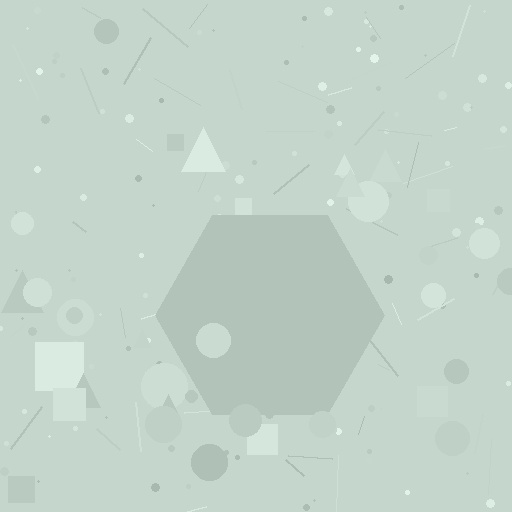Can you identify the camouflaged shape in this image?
The camouflaged shape is a hexagon.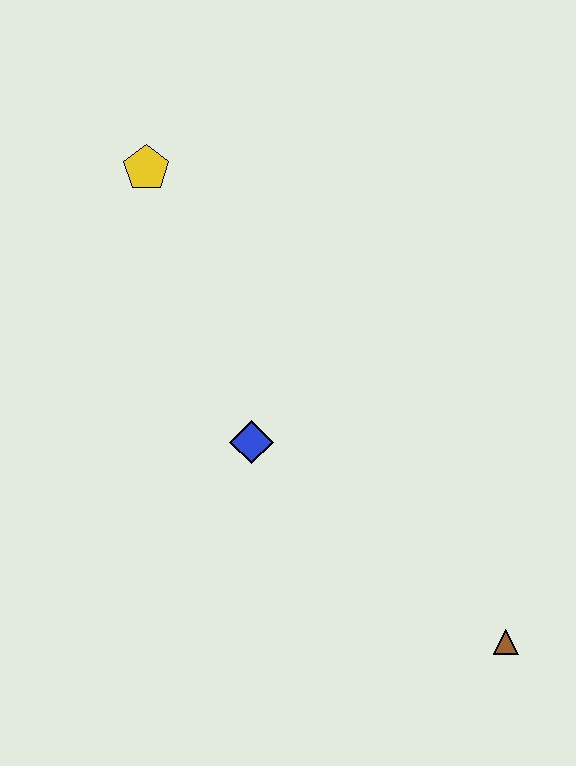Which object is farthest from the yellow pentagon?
The brown triangle is farthest from the yellow pentagon.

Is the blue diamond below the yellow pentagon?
Yes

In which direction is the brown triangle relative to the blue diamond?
The brown triangle is to the right of the blue diamond.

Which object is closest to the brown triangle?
The blue diamond is closest to the brown triangle.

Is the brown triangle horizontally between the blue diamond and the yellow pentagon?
No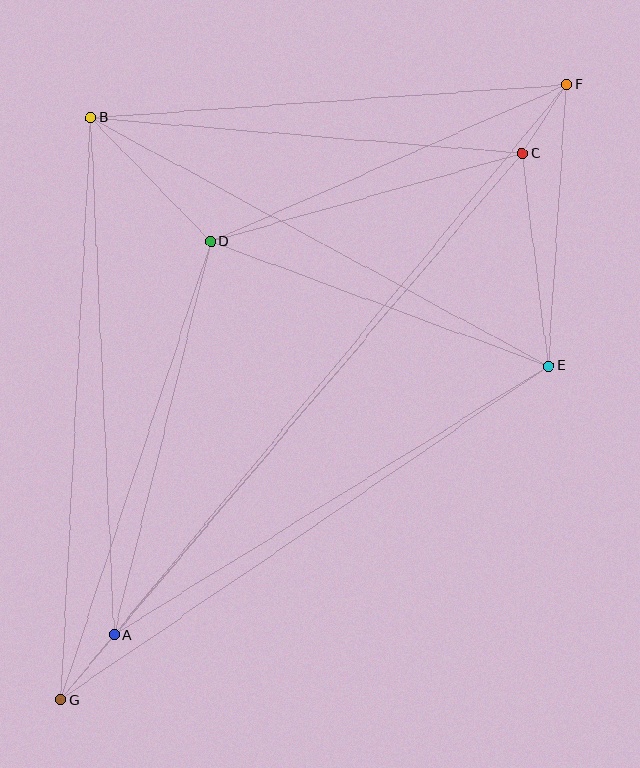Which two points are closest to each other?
Points C and F are closest to each other.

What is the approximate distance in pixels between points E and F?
The distance between E and F is approximately 282 pixels.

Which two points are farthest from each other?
Points F and G are farthest from each other.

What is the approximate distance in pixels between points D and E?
The distance between D and E is approximately 360 pixels.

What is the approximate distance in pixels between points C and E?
The distance between C and E is approximately 214 pixels.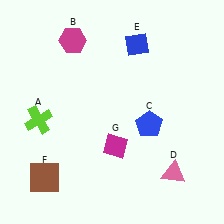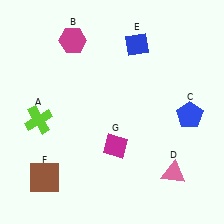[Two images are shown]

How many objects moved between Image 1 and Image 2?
1 object moved between the two images.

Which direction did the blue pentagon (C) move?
The blue pentagon (C) moved right.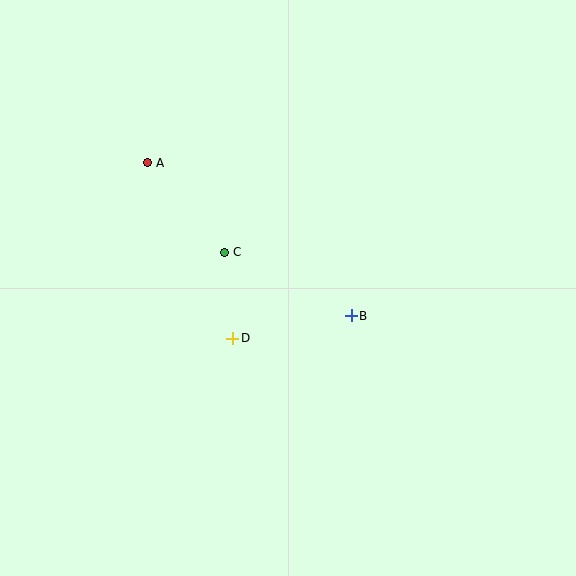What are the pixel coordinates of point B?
Point B is at (351, 316).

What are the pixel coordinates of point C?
Point C is at (225, 252).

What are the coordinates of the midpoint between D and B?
The midpoint between D and B is at (292, 327).